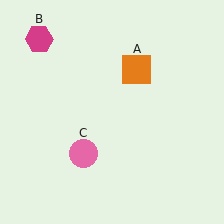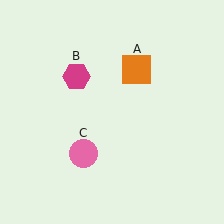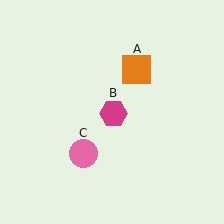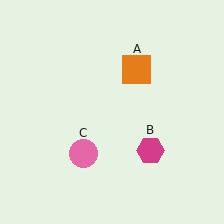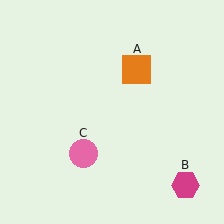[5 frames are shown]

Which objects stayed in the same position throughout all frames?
Orange square (object A) and pink circle (object C) remained stationary.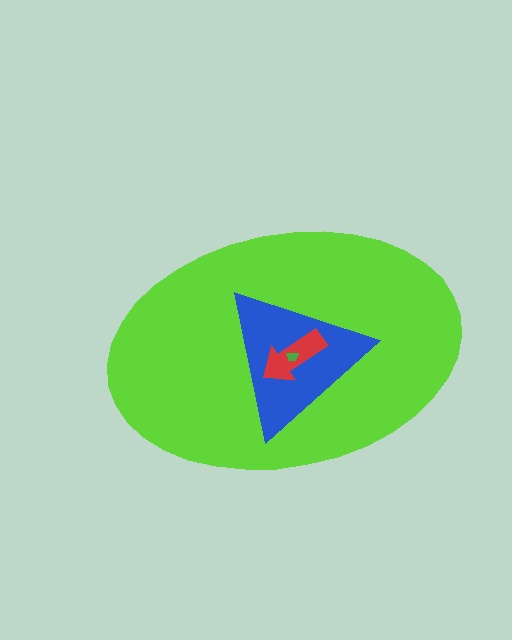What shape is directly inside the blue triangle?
The red arrow.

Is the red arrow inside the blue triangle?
Yes.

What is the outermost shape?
The lime ellipse.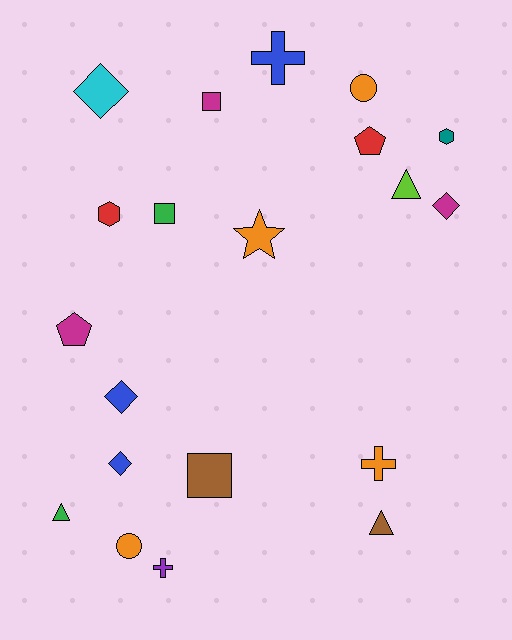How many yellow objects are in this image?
There are no yellow objects.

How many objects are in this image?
There are 20 objects.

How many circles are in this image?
There are 2 circles.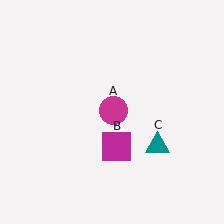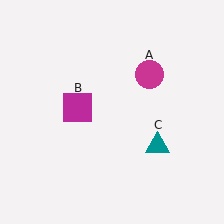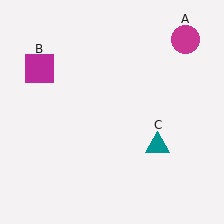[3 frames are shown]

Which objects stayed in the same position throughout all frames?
Teal triangle (object C) remained stationary.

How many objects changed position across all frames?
2 objects changed position: magenta circle (object A), magenta square (object B).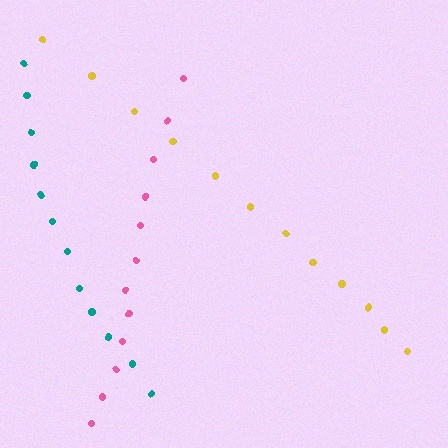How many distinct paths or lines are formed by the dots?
There are 3 distinct paths.